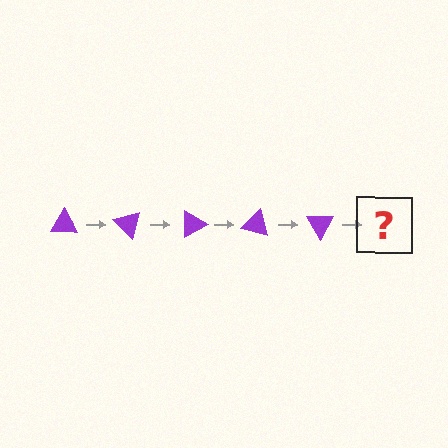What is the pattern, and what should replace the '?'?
The pattern is that the triangle rotates 45 degrees each step. The '?' should be a purple triangle rotated 225 degrees.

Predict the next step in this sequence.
The next step is a purple triangle rotated 225 degrees.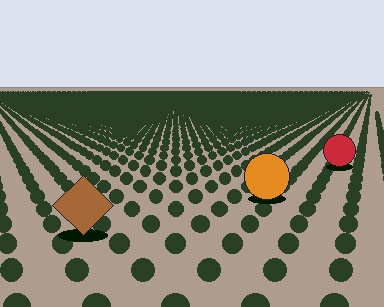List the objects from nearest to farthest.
From nearest to farthest: the brown diamond, the orange circle, the red circle.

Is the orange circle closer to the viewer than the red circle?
Yes. The orange circle is closer — you can tell from the texture gradient: the ground texture is coarser near it.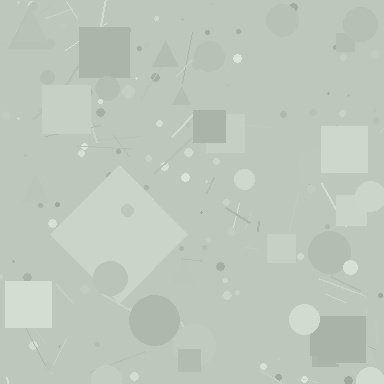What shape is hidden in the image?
A diamond is hidden in the image.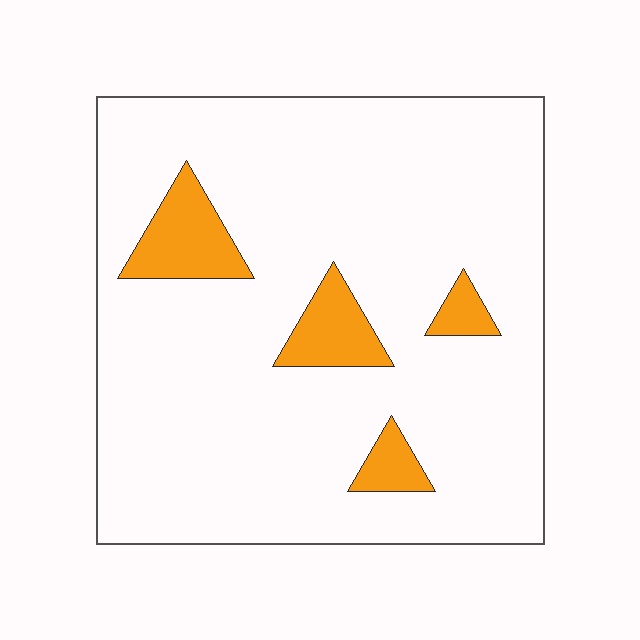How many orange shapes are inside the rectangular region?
4.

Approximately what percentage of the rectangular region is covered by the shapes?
Approximately 10%.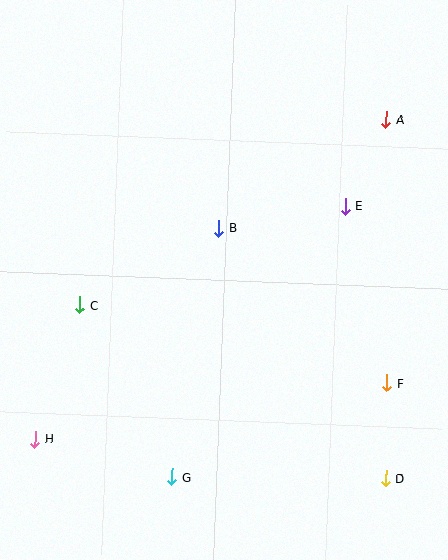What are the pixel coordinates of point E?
Point E is at (345, 206).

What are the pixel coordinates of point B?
Point B is at (219, 228).